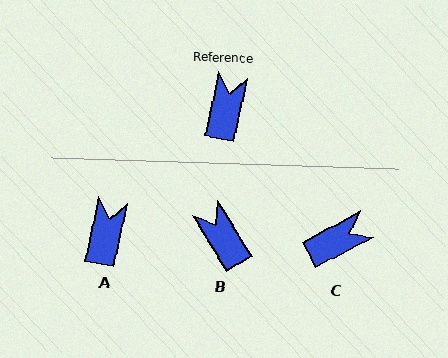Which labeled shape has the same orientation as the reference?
A.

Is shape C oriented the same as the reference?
No, it is off by about 50 degrees.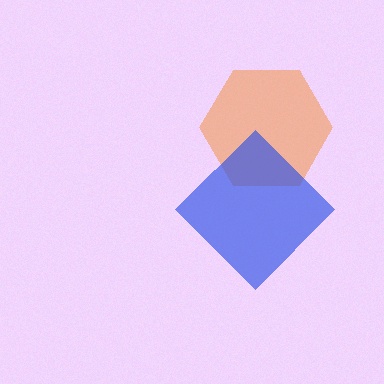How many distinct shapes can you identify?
There are 2 distinct shapes: an orange hexagon, a blue diamond.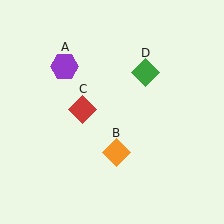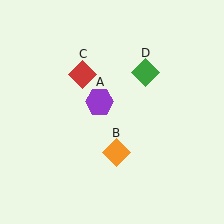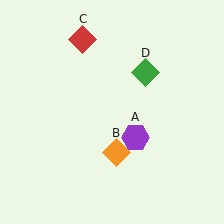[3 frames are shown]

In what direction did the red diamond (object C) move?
The red diamond (object C) moved up.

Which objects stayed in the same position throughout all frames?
Orange diamond (object B) and green diamond (object D) remained stationary.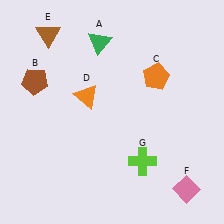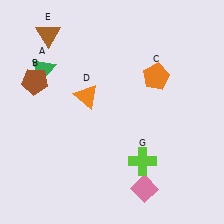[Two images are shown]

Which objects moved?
The objects that moved are: the green triangle (A), the pink diamond (F).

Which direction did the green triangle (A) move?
The green triangle (A) moved left.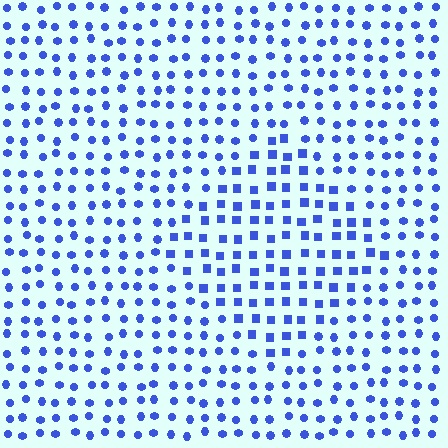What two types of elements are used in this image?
The image uses squares inside the diamond region and circles outside it.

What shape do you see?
I see a diamond.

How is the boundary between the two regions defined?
The boundary is defined by a change in element shape: squares inside vs. circles outside. All elements share the same color and spacing.